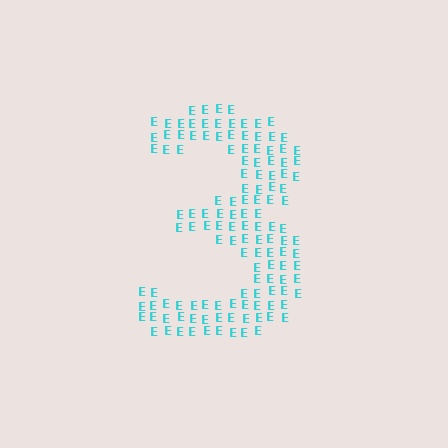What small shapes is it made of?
It is made of small letter E's.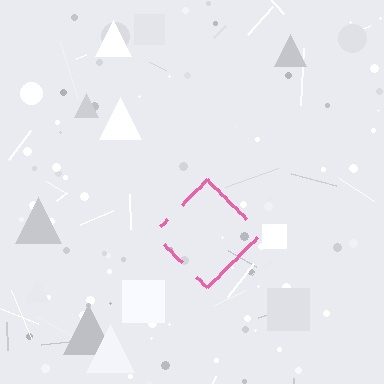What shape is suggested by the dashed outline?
The dashed outline suggests a diamond.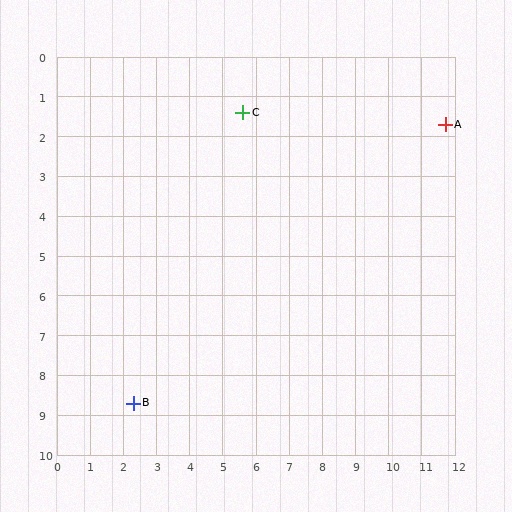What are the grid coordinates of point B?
Point B is at approximately (2.3, 8.7).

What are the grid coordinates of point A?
Point A is at approximately (11.7, 1.7).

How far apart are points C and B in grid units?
Points C and B are about 8.0 grid units apart.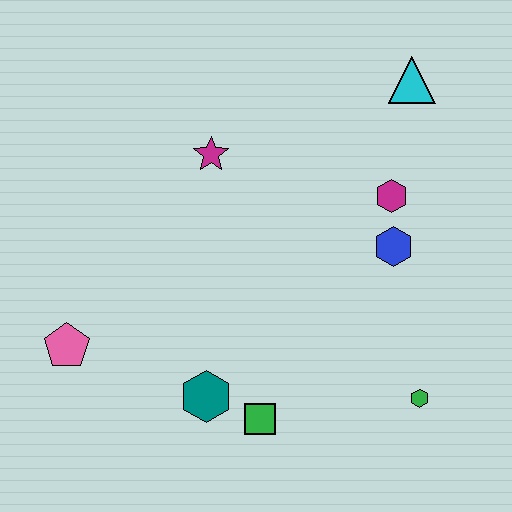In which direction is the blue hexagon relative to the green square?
The blue hexagon is above the green square.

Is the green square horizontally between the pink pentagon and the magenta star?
No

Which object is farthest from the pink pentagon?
The cyan triangle is farthest from the pink pentagon.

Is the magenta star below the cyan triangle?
Yes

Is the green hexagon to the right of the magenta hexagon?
Yes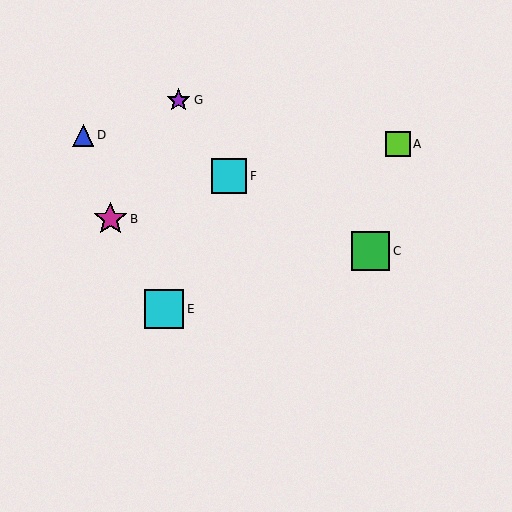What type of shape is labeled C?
Shape C is a green square.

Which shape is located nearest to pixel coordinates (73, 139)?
The blue triangle (labeled D) at (83, 135) is nearest to that location.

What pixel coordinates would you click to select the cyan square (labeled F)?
Click at (229, 176) to select the cyan square F.